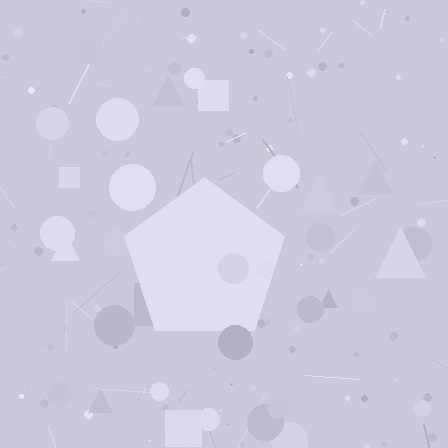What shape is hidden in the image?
A pentagon is hidden in the image.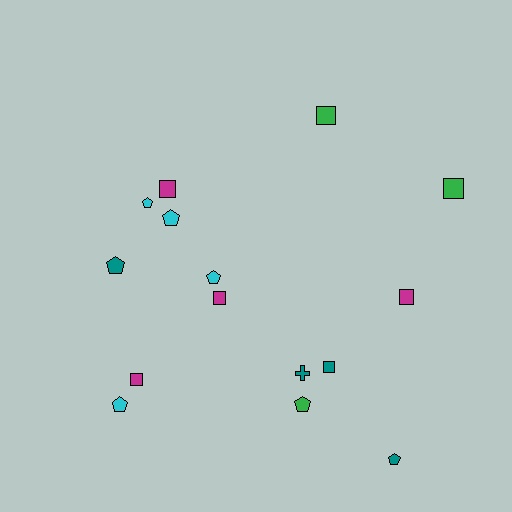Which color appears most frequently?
Cyan, with 4 objects.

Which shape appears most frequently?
Square, with 7 objects.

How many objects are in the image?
There are 15 objects.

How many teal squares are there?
There is 1 teal square.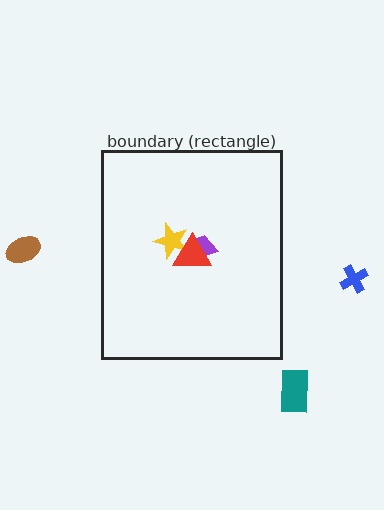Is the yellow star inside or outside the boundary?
Inside.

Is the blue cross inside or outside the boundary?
Outside.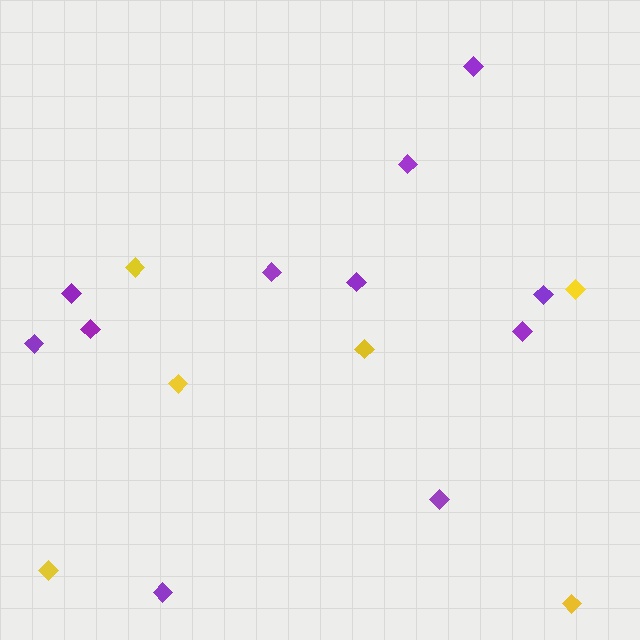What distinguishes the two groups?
There are 2 groups: one group of purple diamonds (11) and one group of yellow diamonds (6).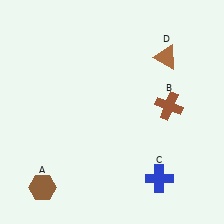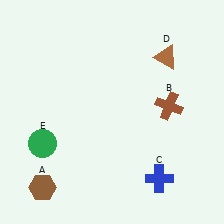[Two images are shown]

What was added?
A green circle (E) was added in Image 2.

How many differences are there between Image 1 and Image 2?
There is 1 difference between the two images.